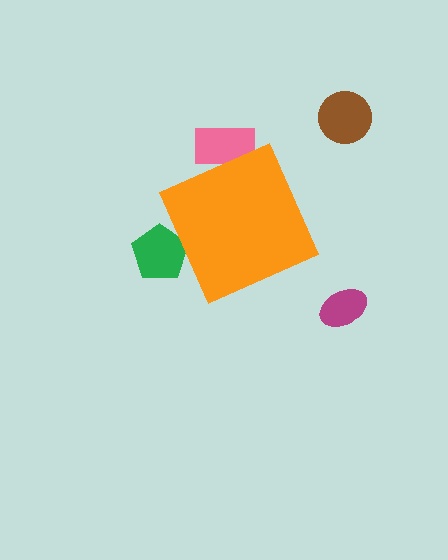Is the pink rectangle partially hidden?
Yes, the pink rectangle is partially hidden behind the orange diamond.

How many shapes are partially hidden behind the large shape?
2 shapes are partially hidden.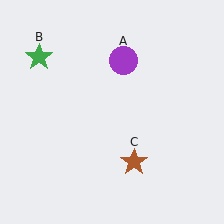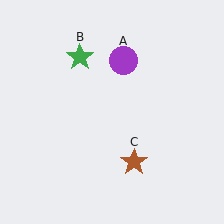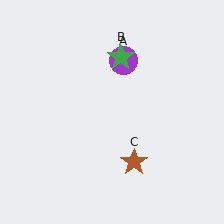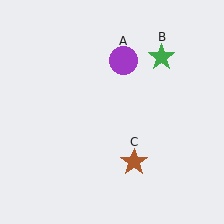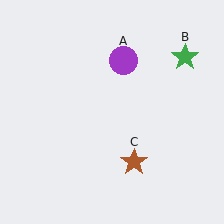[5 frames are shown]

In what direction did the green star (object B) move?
The green star (object B) moved right.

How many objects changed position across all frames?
1 object changed position: green star (object B).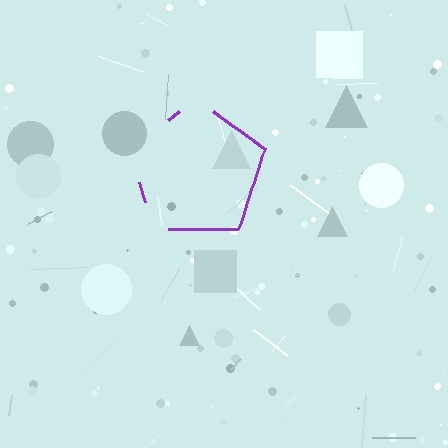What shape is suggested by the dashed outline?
The dashed outline suggests a pentagon.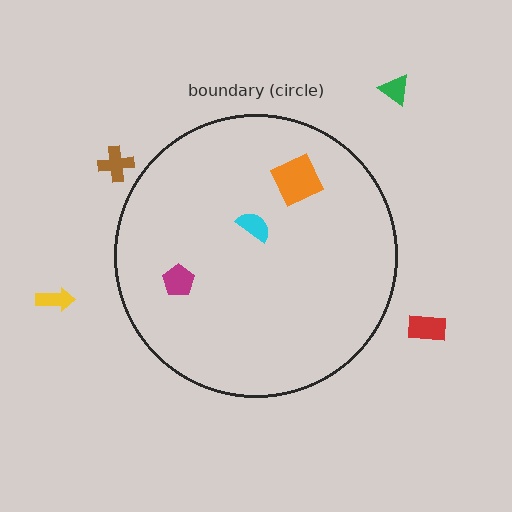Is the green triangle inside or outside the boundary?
Outside.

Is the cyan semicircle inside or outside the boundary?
Inside.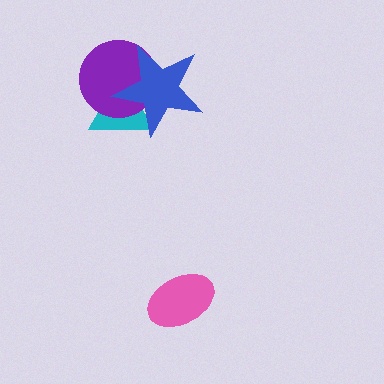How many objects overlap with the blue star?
2 objects overlap with the blue star.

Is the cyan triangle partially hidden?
Yes, it is partially covered by another shape.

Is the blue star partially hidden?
No, no other shape covers it.